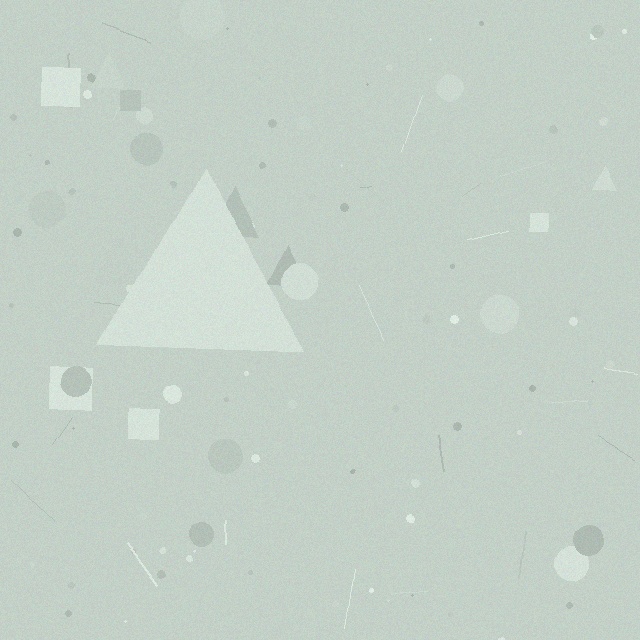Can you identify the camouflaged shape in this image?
The camouflaged shape is a triangle.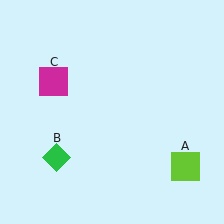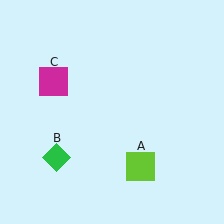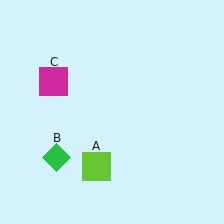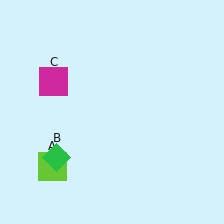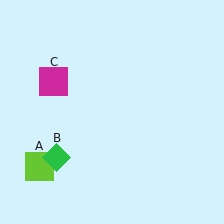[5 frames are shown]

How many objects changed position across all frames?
1 object changed position: lime square (object A).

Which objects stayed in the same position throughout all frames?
Green diamond (object B) and magenta square (object C) remained stationary.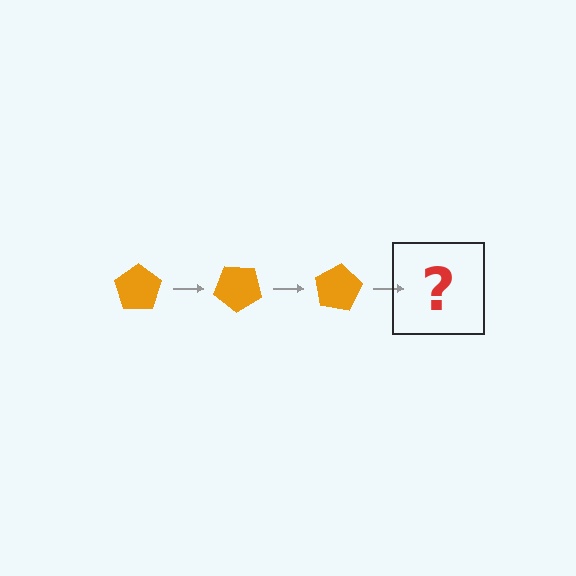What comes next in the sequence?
The next element should be an orange pentagon rotated 120 degrees.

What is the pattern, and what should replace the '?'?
The pattern is that the pentagon rotates 40 degrees each step. The '?' should be an orange pentagon rotated 120 degrees.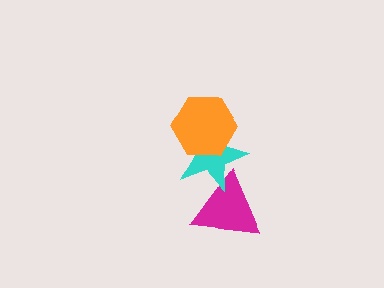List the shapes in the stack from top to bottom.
From top to bottom: the orange hexagon, the cyan star, the magenta triangle.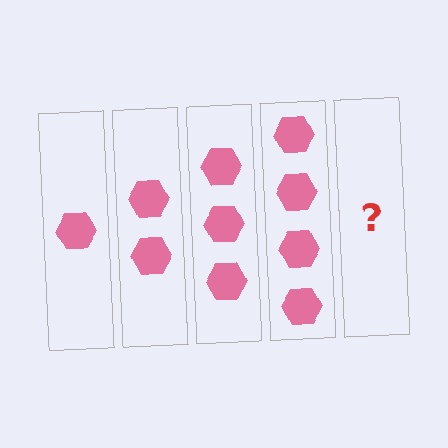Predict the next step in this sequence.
The next step is 5 hexagons.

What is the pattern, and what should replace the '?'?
The pattern is that each step adds one more hexagon. The '?' should be 5 hexagons.